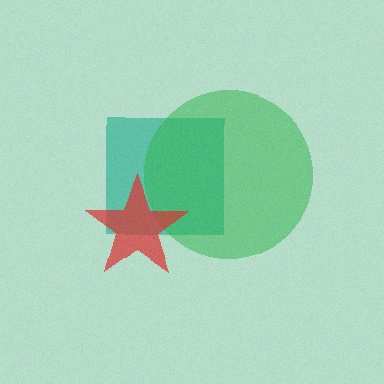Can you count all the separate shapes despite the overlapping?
Yes, there are 3 separate shapes.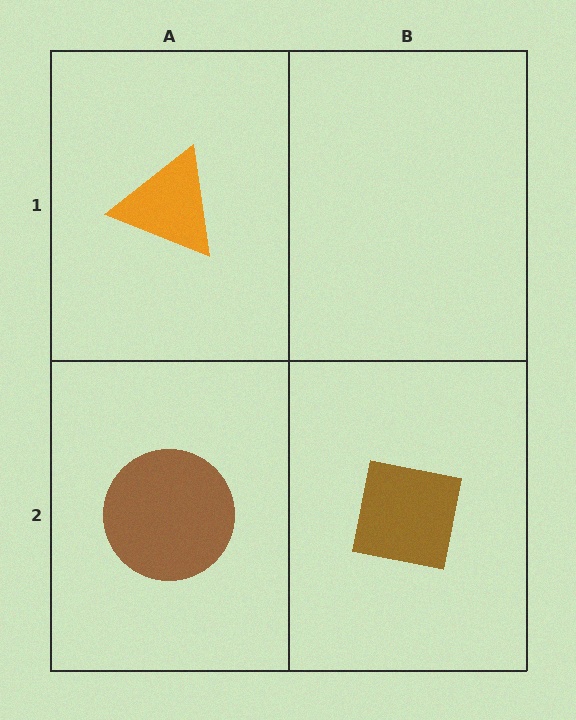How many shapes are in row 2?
2 shapes.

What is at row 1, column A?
An orange triangle.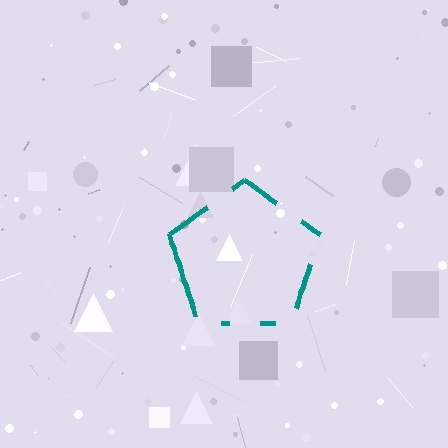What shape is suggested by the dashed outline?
The dashed outline suggests a pentagon.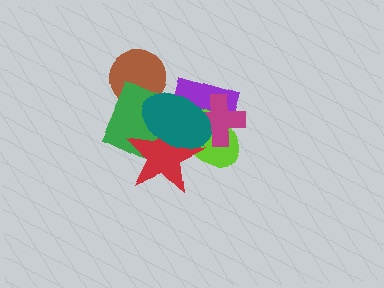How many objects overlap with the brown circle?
2 objects overlap with the brown circle.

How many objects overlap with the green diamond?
5 objects overlap with the green diamond.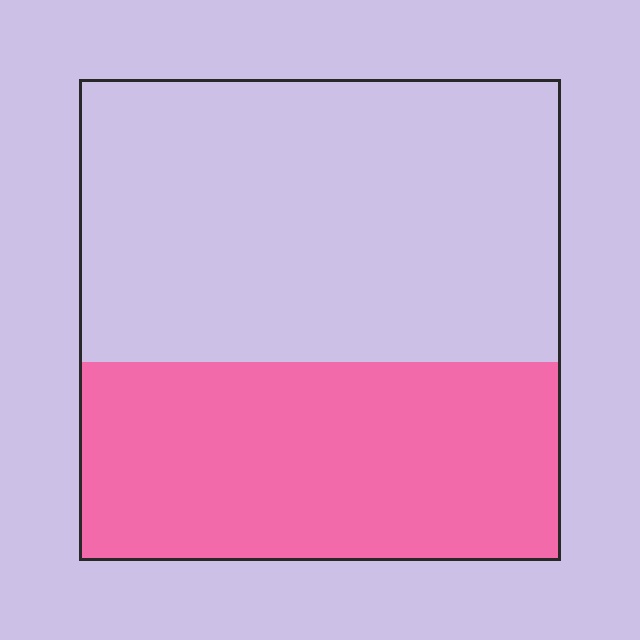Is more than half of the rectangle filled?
No.